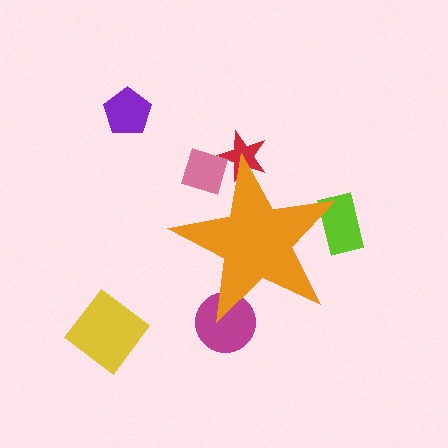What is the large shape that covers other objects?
An orange star.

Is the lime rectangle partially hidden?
Yes, the lime rectangle is partially hidden behind the orange star.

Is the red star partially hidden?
Yes, the red star is partially hidden behind the orange star.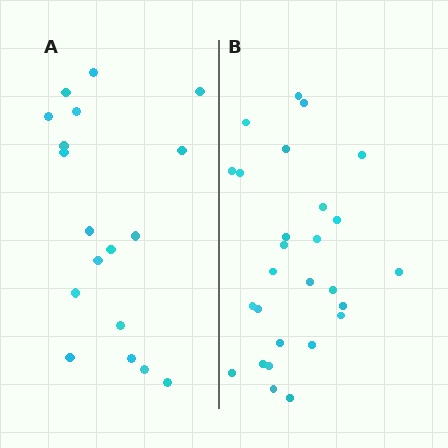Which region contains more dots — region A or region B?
Region B (the right region) has more dots.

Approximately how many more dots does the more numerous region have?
Region B has roughly 8 or so more dots than region A.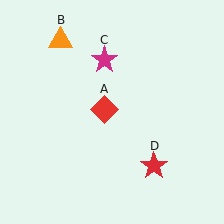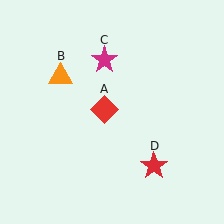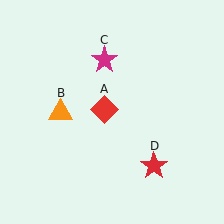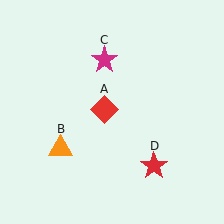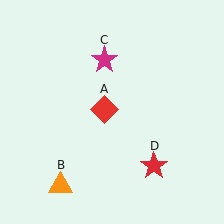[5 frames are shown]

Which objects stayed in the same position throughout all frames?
Red diamond (object A) and magenta star (object C) and red star (object D) remained stationary.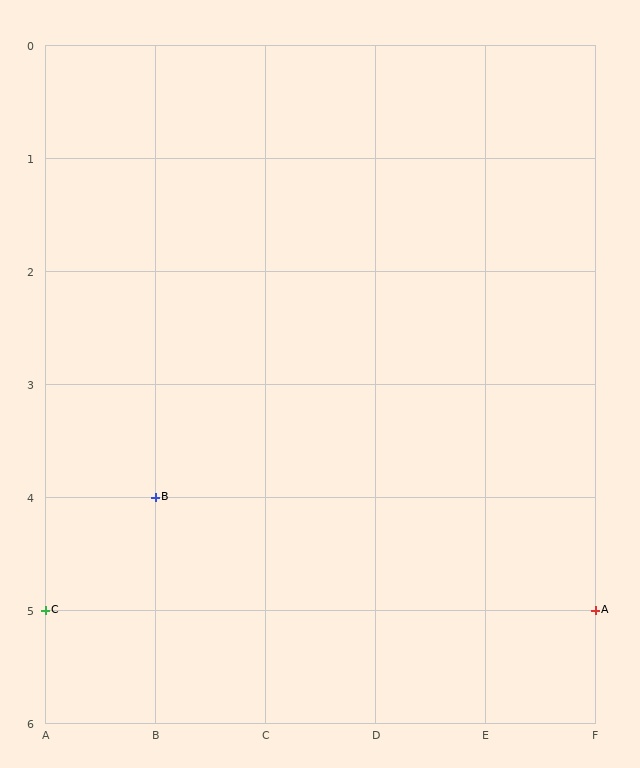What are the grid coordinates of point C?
Point C is at grid coordinates (A, 5).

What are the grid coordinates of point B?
Point B is at grid coordinates (B, 4).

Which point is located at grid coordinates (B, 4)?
Point B is at (B, 4).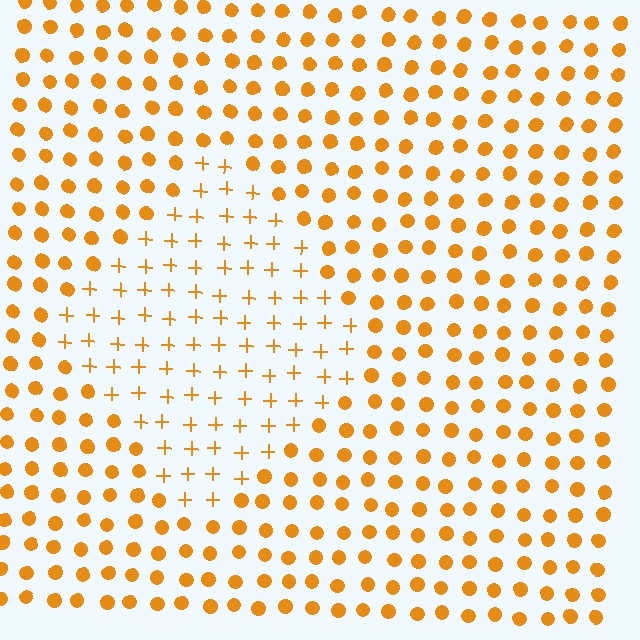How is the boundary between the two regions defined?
The boundary is defined by a change in element shape: plus signs inside vs. circles outside. All elements share the same color and spacing.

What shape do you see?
I see a diamond.